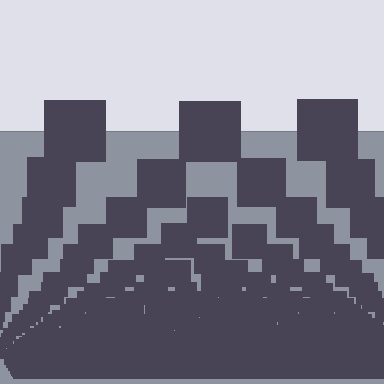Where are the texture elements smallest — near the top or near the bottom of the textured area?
Near the bottom.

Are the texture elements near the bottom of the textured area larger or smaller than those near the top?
Smaller. The gradient is inverted — elements near the bottom are smaller and denser.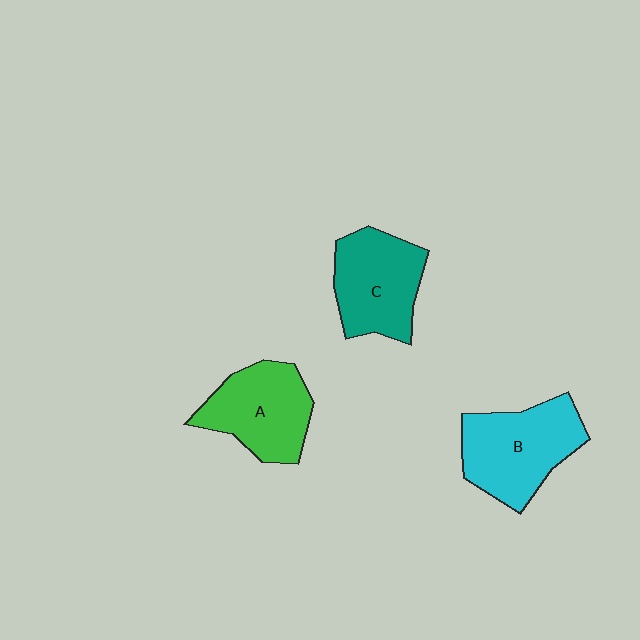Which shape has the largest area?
Shape B (cyan).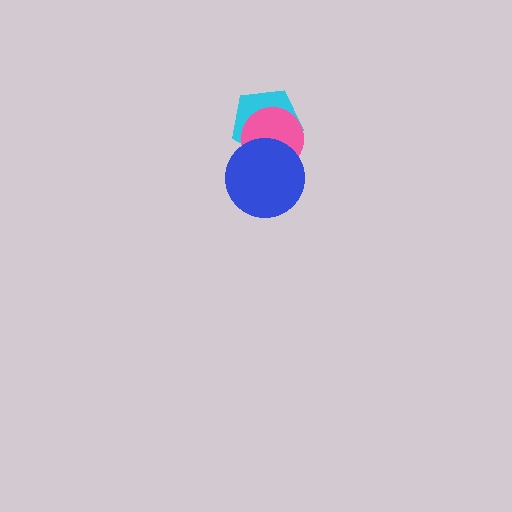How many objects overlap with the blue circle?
2 objects overlap with the blue circle.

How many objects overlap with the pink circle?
2 objects overlap with the pink circle.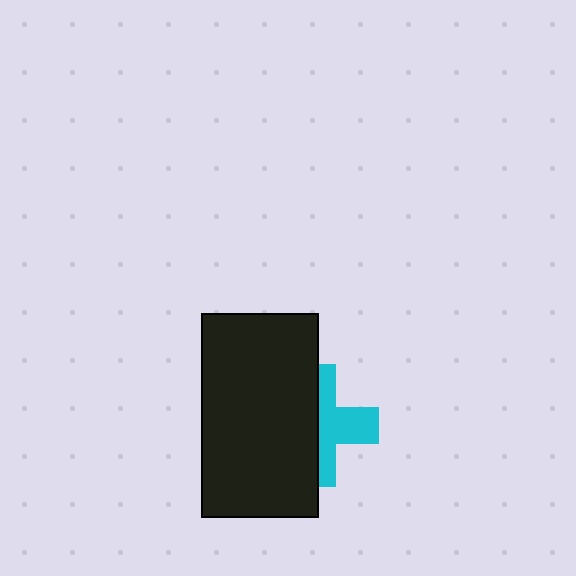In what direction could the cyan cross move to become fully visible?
The cyan cross could move right. That would shift it out from behind the black rectangle entirely.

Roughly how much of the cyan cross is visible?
About half of it is visible (roughly 46%).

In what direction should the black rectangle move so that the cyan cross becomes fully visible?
The black rectangle should move left. That is the shortest direction to clear the overlap and leave the cyan cross fully visible.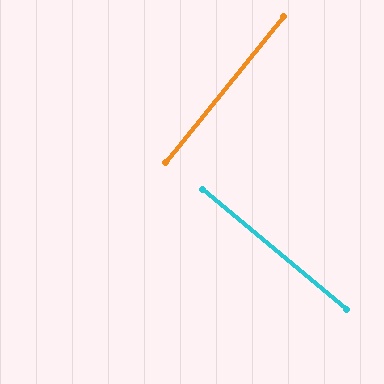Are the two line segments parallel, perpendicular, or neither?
Perpendicular — they meet at approximately 89°.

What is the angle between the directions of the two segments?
Approximately 89 degrees.